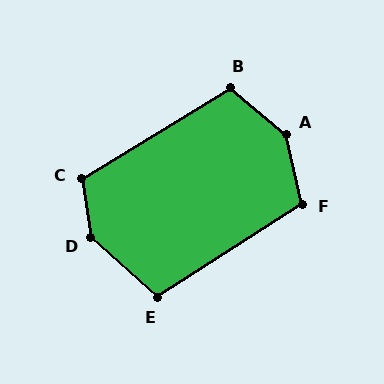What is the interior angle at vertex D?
Approximately 141 degrees (obtuse).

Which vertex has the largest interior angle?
A, at approximately 142 degrees.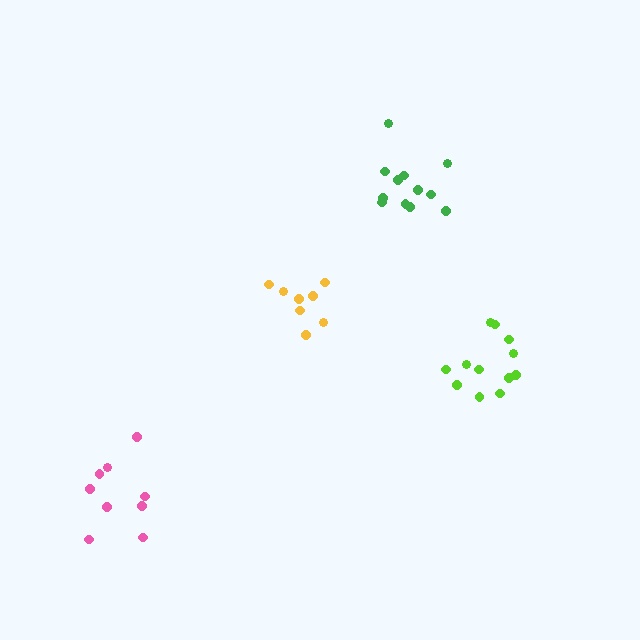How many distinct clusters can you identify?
There are 4 distinct clusters.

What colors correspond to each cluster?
The clusters are colored: pink, yellow, green, lime.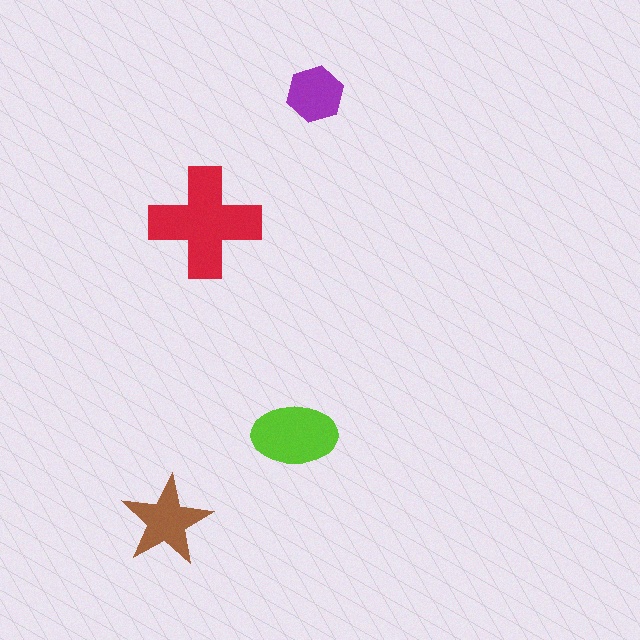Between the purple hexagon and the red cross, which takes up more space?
The red cross.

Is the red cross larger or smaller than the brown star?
Larger.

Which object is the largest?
The red cross.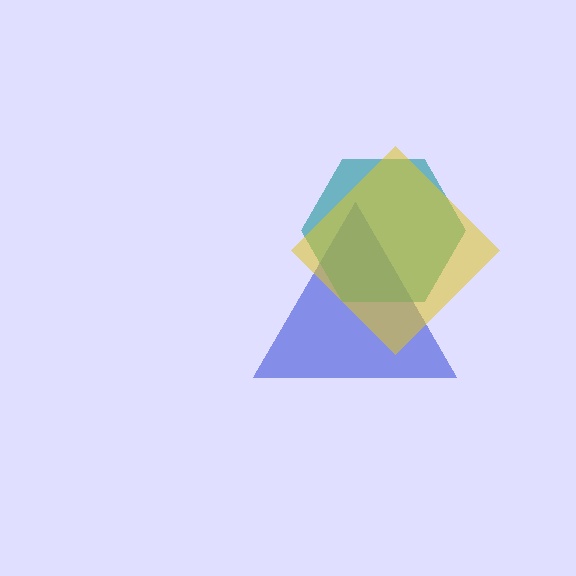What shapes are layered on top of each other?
The layered shapes are: a blue triangle, a teal hexagon, a yellow diamond.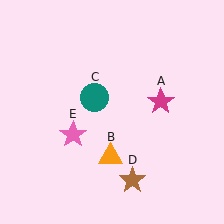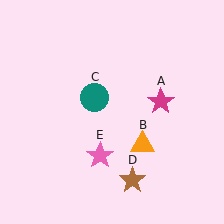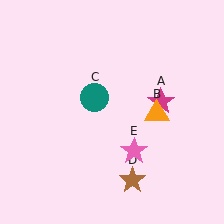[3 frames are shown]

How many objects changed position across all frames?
2 objects changed position: orange triangle (object B), pink star (object E).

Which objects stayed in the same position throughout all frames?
Magenta star (object A) and teal circle (object C) and brown star (object D) remained stationary.